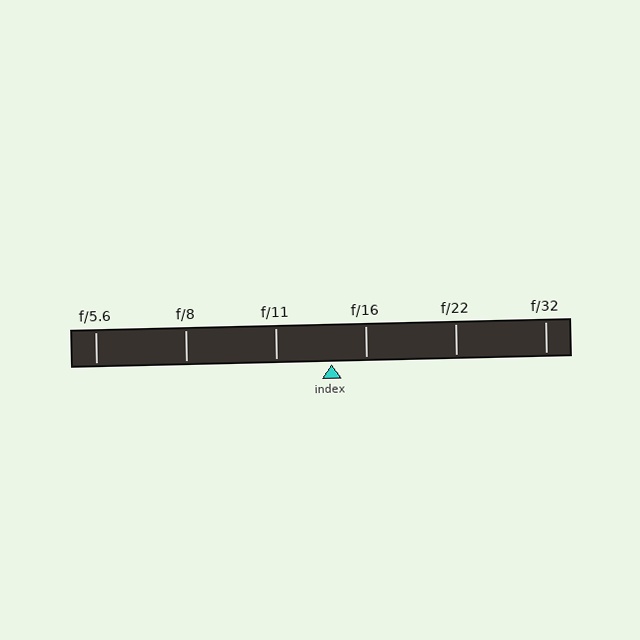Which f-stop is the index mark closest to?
The index mark is closest to f/16.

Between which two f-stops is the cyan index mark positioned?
The index mark is between f/11 and f/16.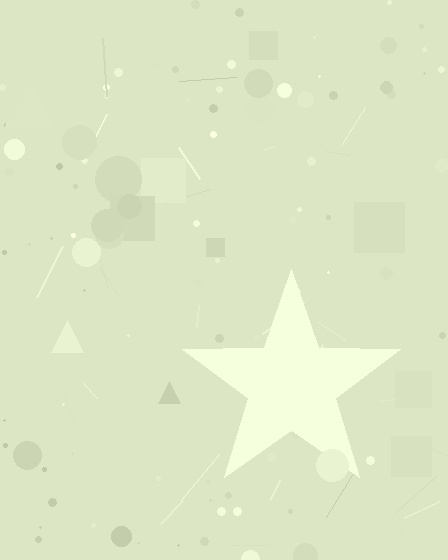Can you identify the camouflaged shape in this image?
The camouflaged shape is a star.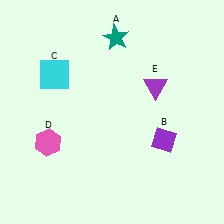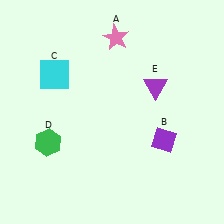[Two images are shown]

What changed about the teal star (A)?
In Image 1, A is teal. In Image 2, it changed to pink.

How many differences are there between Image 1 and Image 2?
There are 2 differences between the two images.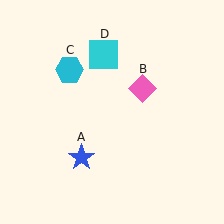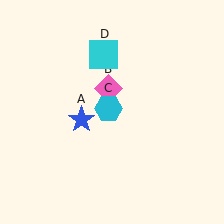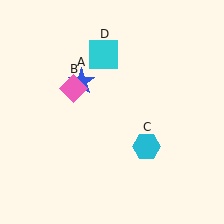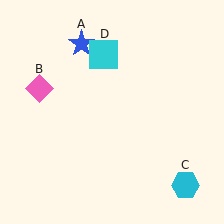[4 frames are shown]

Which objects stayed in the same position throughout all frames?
Cyan square (object D) remained stationary.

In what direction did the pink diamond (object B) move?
The pink diamond (object B) moved left.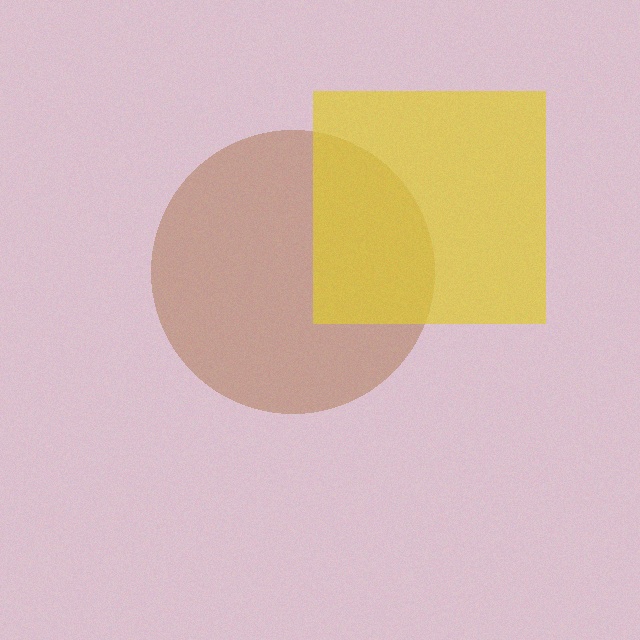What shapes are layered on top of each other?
The layered shapes are: a brown circle, a yellow square.